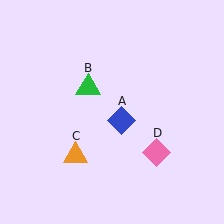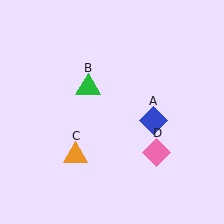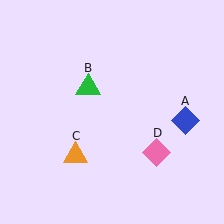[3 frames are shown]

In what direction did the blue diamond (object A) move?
The blue diamond (object A) moved right.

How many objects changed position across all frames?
1 object changed position: blue diamond (object A).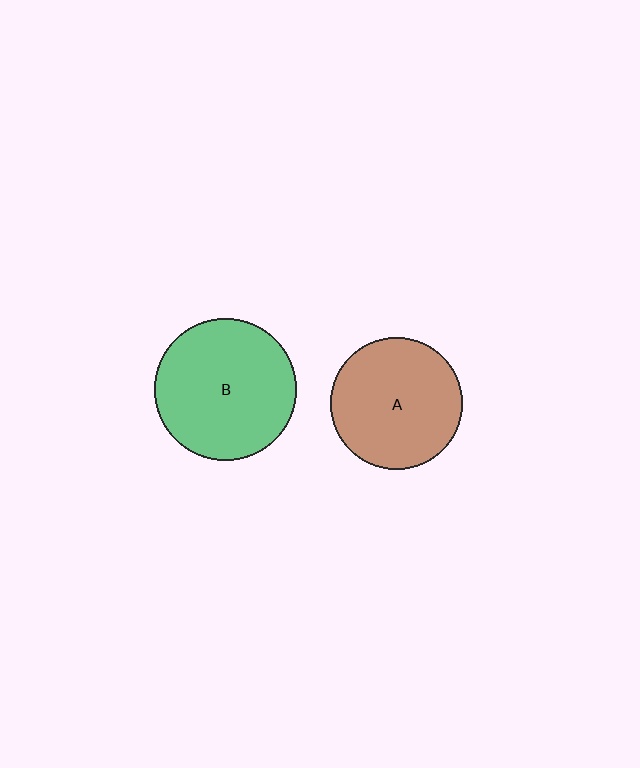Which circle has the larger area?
Circle B (green).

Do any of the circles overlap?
No, none of the circles overlap.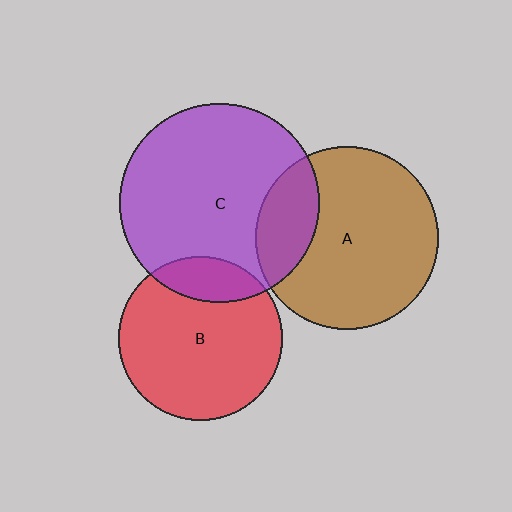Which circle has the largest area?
Circle C (purple).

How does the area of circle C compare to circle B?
Approximately 1.5 times.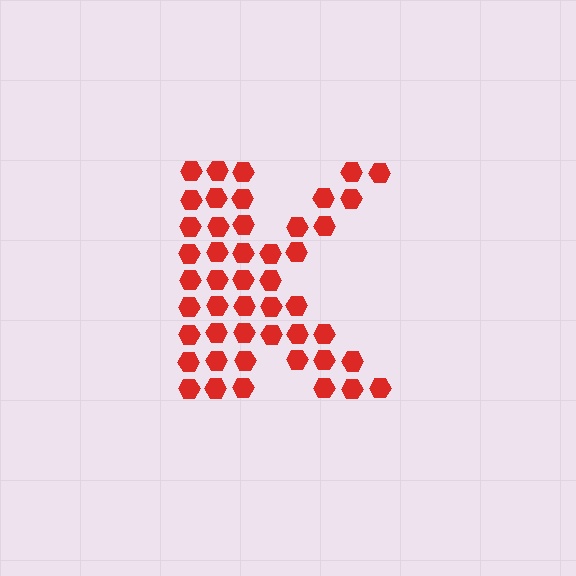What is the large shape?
The large shape is the letter K.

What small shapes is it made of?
It is made of small hexagons.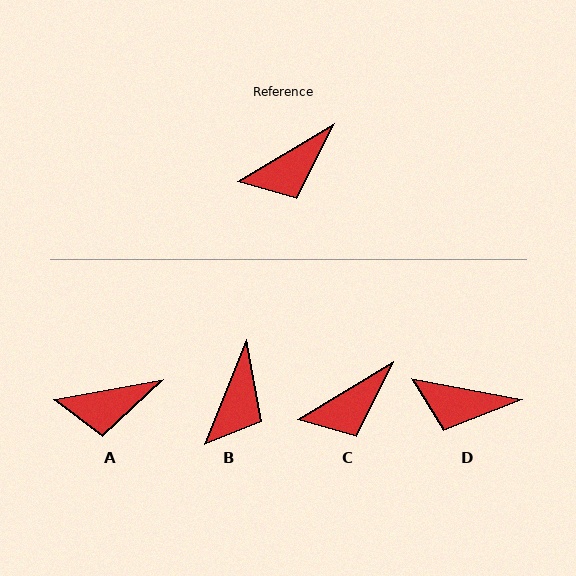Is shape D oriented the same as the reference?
No, it is off by about 42 degrees.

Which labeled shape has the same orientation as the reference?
C.